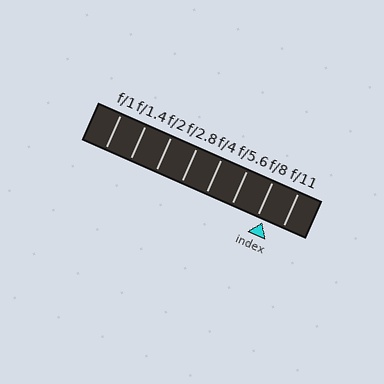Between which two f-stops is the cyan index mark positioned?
The index mark is between f/8 and f/11.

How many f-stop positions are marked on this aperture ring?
There are 8 f-stop positions marked.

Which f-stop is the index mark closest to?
The index mark is closest to f/8.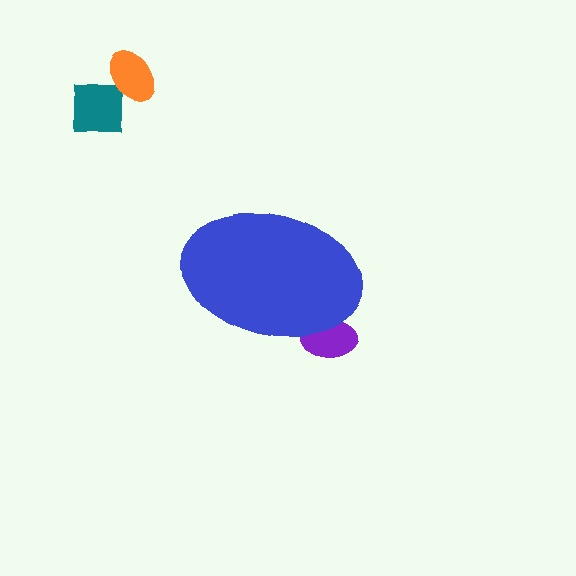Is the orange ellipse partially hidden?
No, the orange ellipse is fully visible.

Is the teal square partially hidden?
No, the teal square is fully visible.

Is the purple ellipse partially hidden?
Yes, the purple ellipse is partially hidden behind the blue ellipse.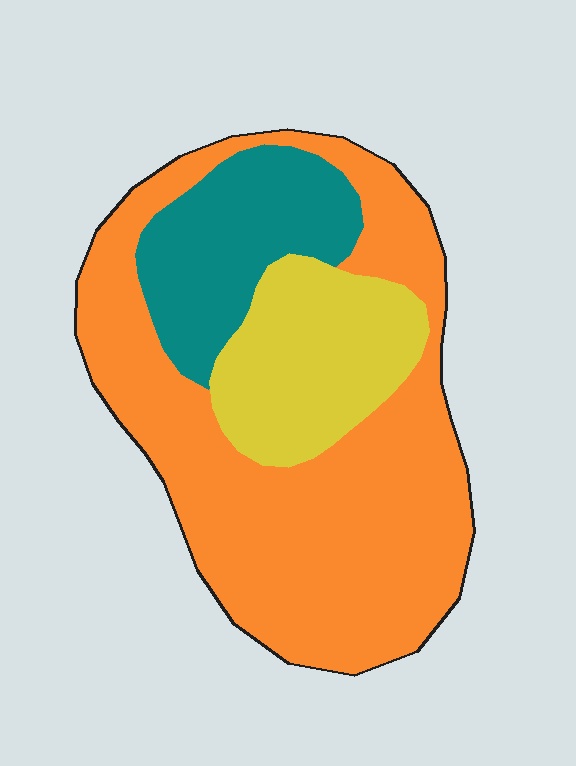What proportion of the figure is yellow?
Yellow takes up about one fifth (1/5) of the figure.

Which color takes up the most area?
Orange, at roughly 60%.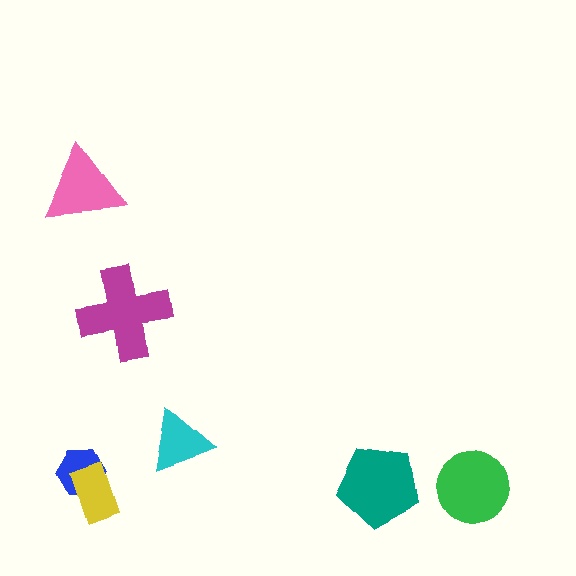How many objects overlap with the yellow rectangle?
1 object overlaps with the yellow rectangle.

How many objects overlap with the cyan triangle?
0 objects overlap with the cyan triangle.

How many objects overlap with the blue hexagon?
1 object overlaps with the blue hexagon.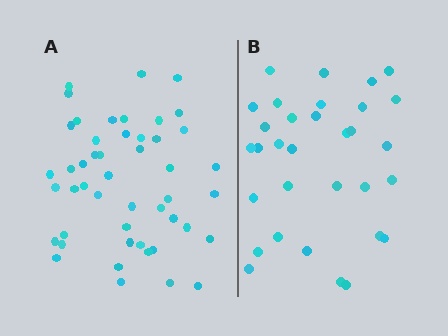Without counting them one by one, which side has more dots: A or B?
Region A (the left region) has more dots.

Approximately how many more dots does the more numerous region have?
Region A has approximately 15 more dots than region B.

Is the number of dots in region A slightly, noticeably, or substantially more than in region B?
Region A has substantially more. The ratio is roughly 1.5 to 1.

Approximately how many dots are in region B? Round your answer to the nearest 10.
About 30 dots. (The exact count is 32, which rounds to 30.)